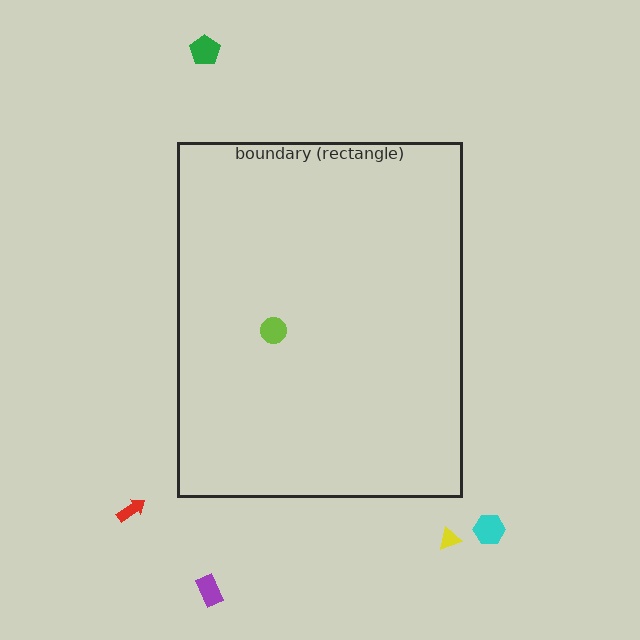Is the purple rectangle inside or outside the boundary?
Outside.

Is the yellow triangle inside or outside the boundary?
Outside.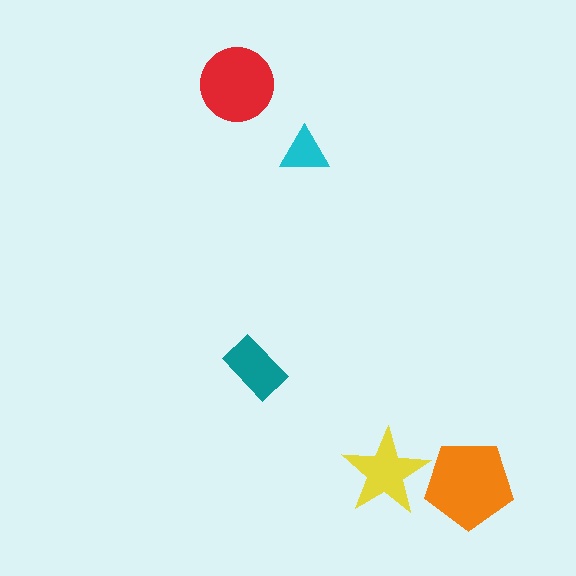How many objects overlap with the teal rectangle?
0 objects overlap with the teal rectangle.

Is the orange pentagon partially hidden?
Yes, it is partially covered by another shape.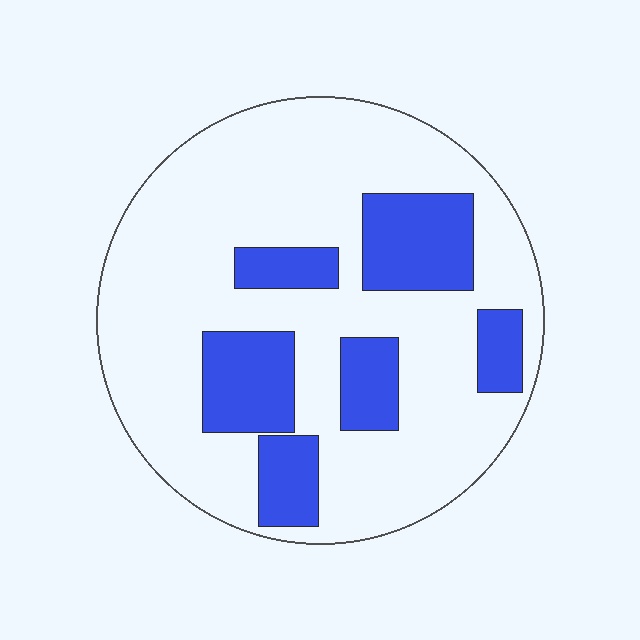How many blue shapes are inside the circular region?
6.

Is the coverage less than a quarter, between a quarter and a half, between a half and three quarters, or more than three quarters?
Between a quarter and a half.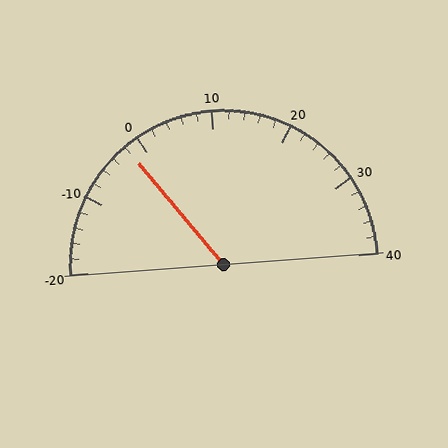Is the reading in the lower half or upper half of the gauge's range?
The reading is in the lower half of the range (-20 to 40).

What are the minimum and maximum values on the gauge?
The gauge ranges from -20 to 40.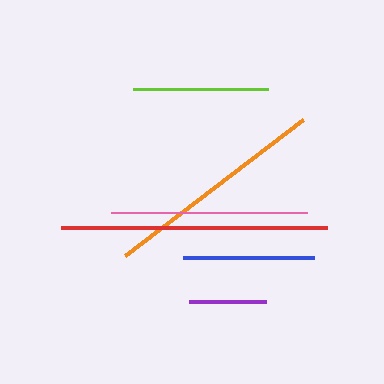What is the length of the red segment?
The red segment is approximately 266 pixels long.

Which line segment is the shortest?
The purple line is the shortest at approximately 78 pixels.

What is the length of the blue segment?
The blue segment is approximately 131 pixels long.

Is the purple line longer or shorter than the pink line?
The pink line is longer than the purple line.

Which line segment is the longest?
The red line is the longest at approximately 266 pixels.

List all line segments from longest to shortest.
From longest to shortest: red, orange, pink, lime, blue, purple.